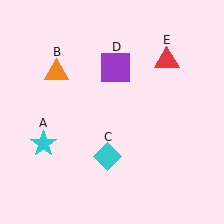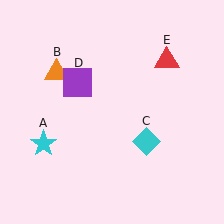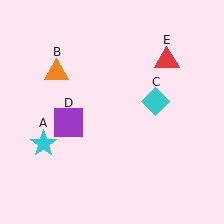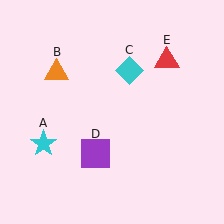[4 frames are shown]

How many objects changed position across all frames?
2 objects changed position: cyan diamond (object C), purple square (object D).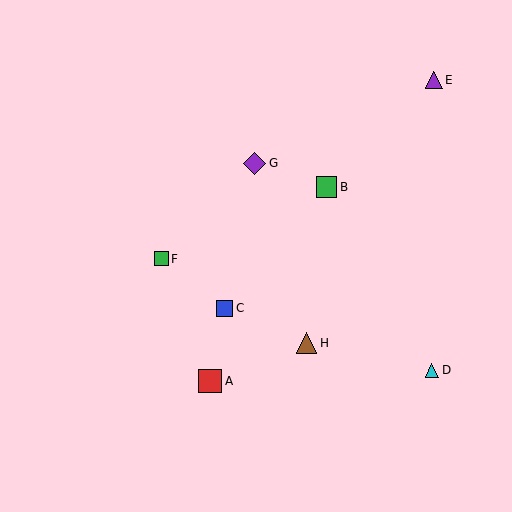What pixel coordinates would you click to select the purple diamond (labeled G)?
Click at (255, 163) to select the purple diamond G.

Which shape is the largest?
The red square (labeled A) is the largest.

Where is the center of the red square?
The center of the red square is at (210, 381).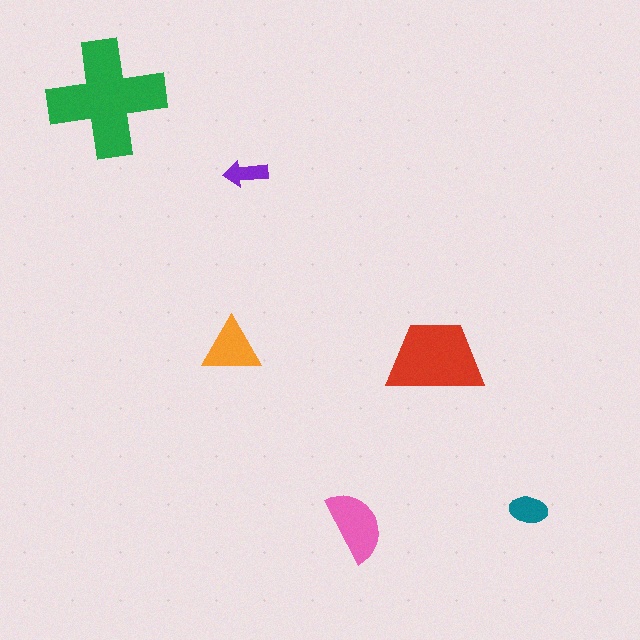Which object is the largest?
The green cross.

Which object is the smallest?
The purple arrow.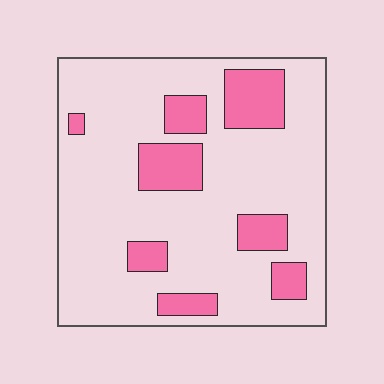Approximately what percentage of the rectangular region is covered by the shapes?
Approximately 20%.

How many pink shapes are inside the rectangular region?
8.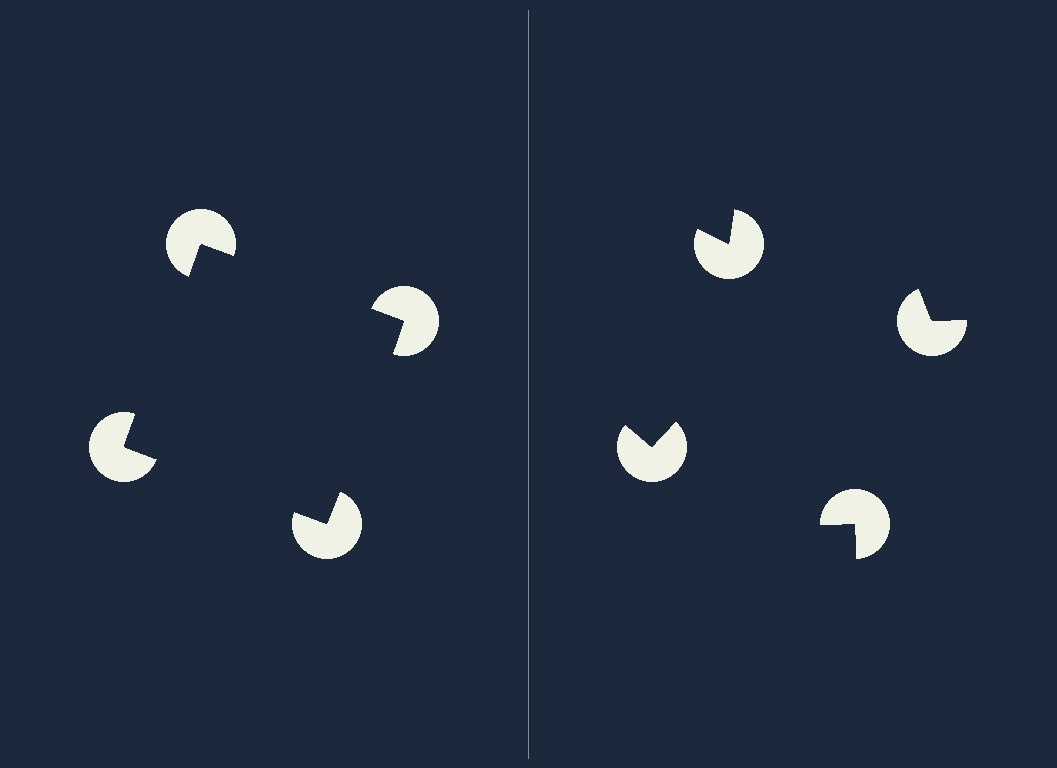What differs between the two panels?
The pac-man discs are positioned identically on both sides; only the wedge orientations differ. On the left they align to a square; on the right they are misaligned.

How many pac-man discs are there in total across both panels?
8 — 4 on each side.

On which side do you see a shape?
An illusory square appears on the left side. On the right side the wedge cuts are rotated, so no coherent shape forms.